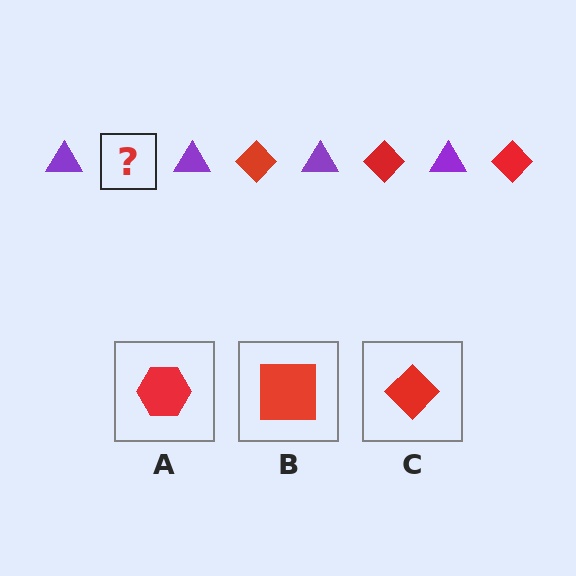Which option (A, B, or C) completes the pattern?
C.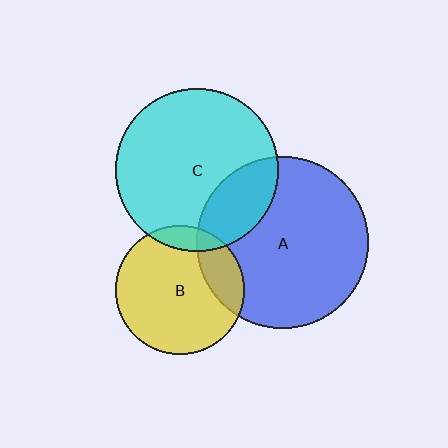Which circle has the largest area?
Circle A (blue).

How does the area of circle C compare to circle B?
Approximately 1.6 times.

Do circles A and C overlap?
Yes.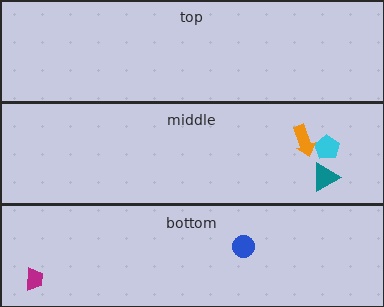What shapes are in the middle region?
The cyan pentagon, the orange arrow, the teal triangle.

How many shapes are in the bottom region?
2.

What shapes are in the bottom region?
The blue circle, the magenta trapezoid.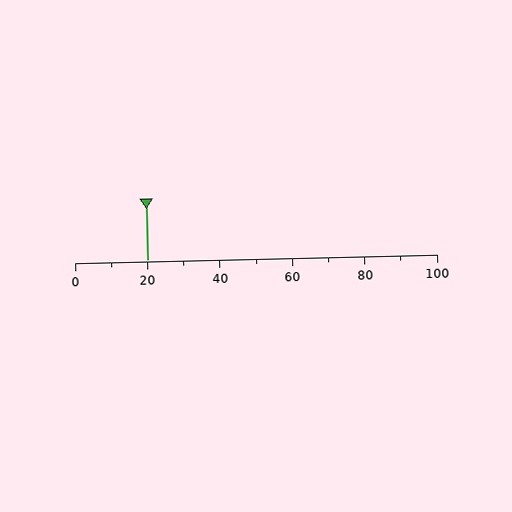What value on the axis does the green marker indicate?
The marker indicates approximately 20.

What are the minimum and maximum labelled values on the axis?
The axis runs from 0 to 100.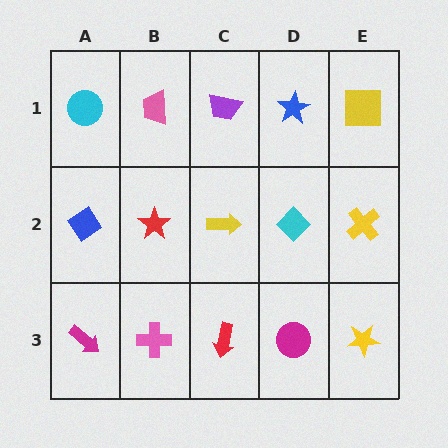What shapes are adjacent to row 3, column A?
A blue diamond (row 2, column A), a pink cross (row 3, column B).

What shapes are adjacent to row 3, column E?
A yellow cross (row 2, column E), a magenta circle (row 3, column D).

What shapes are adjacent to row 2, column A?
A cyan circle (row 1, column A), a magenta arrow (row 3, column A), a red star (row 2, column B).